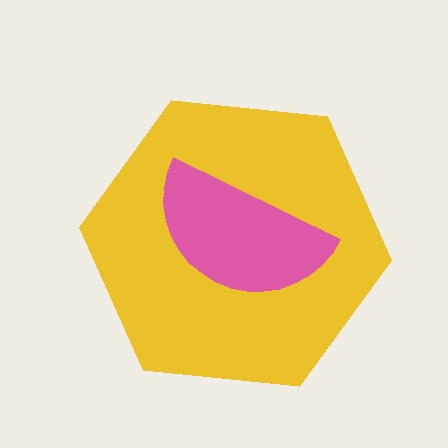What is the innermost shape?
The pink semicircle.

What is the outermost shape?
The yellow hexagon.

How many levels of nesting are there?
2.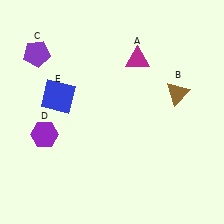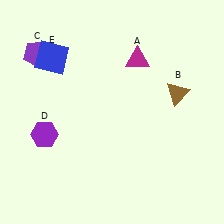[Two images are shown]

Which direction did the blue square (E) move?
The blue square (E) moved up.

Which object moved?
The blue square (E) moved up.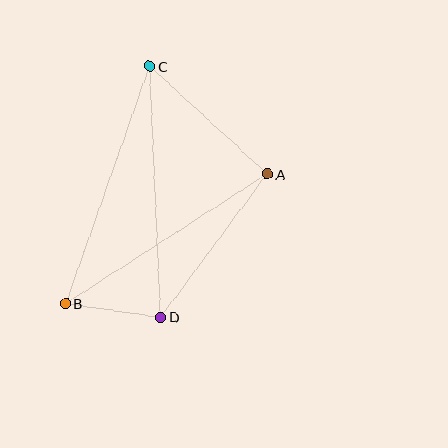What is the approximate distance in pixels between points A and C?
The distance between A and C is approximately 160 pixels.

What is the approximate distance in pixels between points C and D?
The distance between C and D is approximately 251 pixels.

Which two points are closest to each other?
Points B and D are closest to each other.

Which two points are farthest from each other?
Points B and C are farthest from each other.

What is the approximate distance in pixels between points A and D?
The distance between A and D is approximately 179 pixels.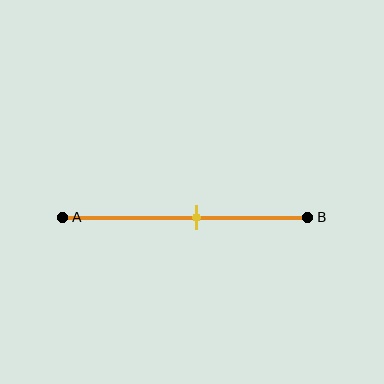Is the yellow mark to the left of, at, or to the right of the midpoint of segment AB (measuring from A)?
The yellow mark is to the right of the midpoint of segment AB.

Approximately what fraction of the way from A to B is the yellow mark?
The yellow mark is approximately 55% of the way from A to B.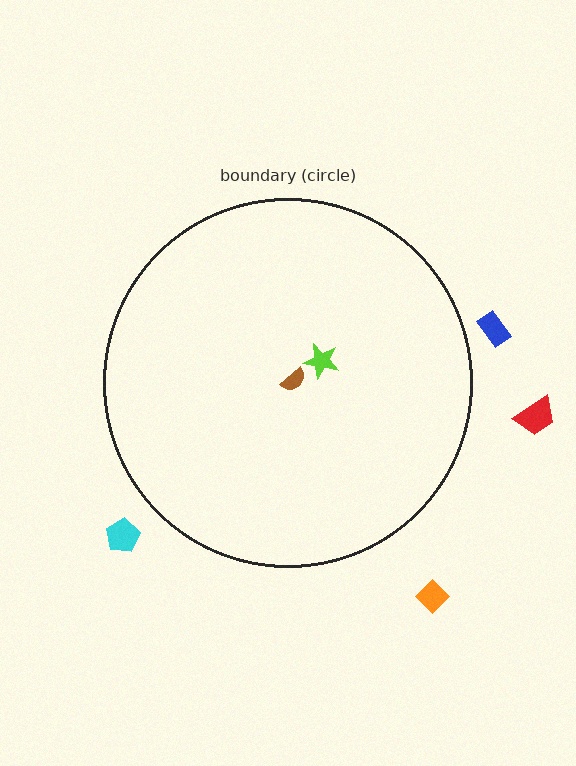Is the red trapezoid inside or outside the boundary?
Outside.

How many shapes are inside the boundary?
2 inside, 4 outside.